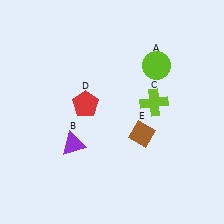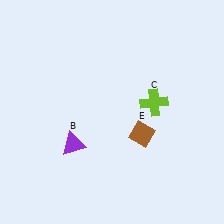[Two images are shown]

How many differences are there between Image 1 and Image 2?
There are 2 differences between the two images.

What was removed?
The lime circle (A), the red pentagon (D) were removed in Image 2.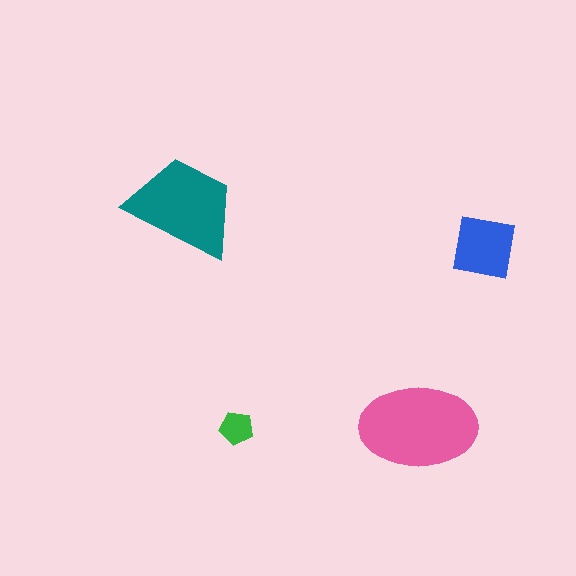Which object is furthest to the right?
The blue square is rightmost.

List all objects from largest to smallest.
The pink ellipse, the teal trapezoid, the blue square, the green pentagon.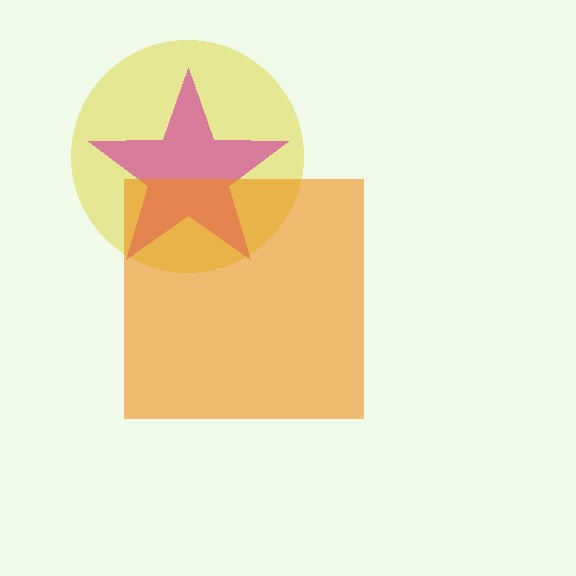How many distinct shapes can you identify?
There are 3 distinct shapes: a yellow circle, a magenta star, an orange square.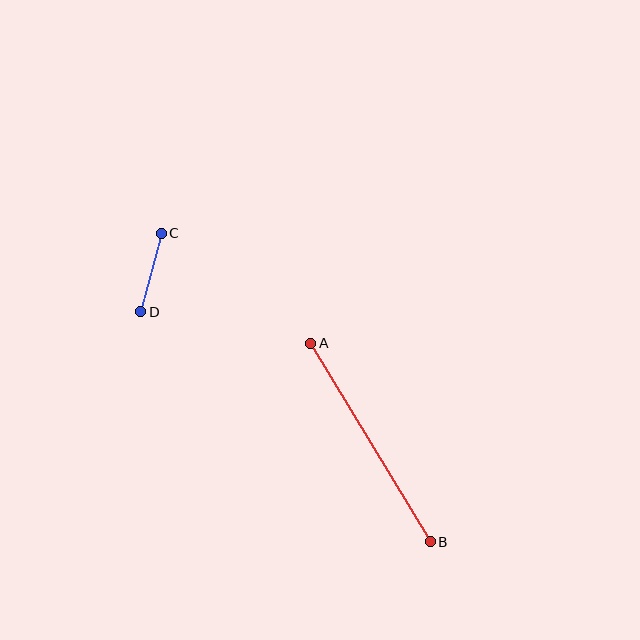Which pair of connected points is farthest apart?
Points A and B are farthest apart.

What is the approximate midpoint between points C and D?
The midpoint is at approximately (151, 272) pixels.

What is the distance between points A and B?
The distance is approximately 232 pixels.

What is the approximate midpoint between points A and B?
The midpoint is at approximately (371, 442) pixels.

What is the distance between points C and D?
The distance is approximately 81 pixels.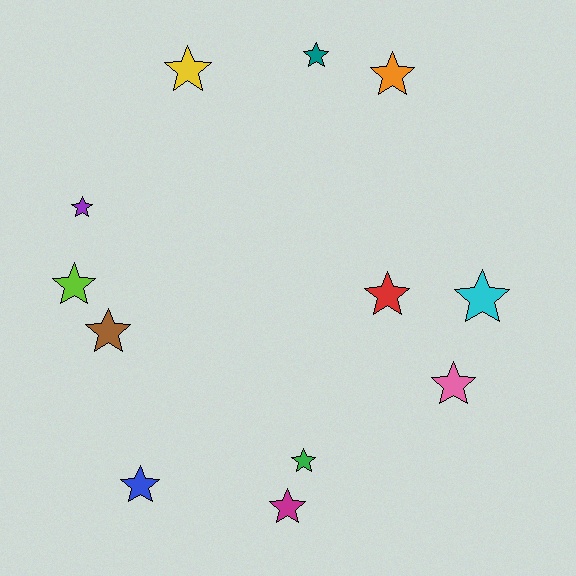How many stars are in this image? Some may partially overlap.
There are 12 stars.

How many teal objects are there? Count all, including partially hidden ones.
There is 1 teal object.